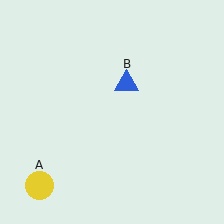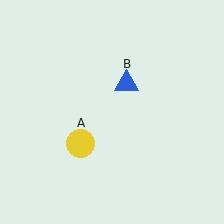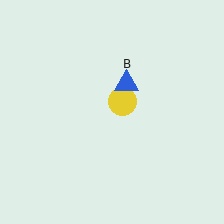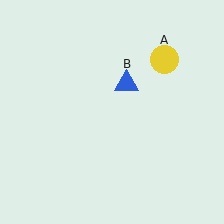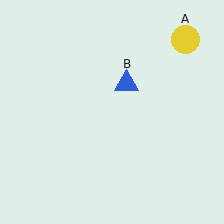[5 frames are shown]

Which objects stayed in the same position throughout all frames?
Blue triangle (object B) remained stationary.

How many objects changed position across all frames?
1 object changed position: yellow circle (object A).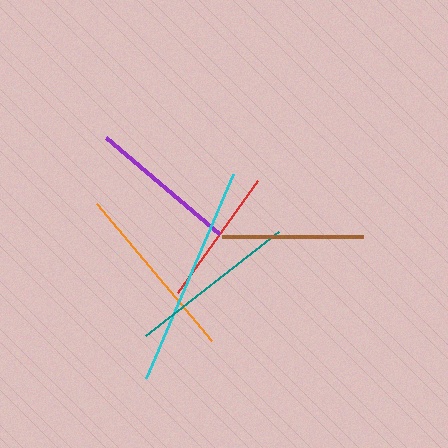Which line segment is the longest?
The cyan line is the longest at approximately 222 pixels.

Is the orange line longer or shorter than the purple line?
The orange line is longer than the purple line.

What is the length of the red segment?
The red segment is approximately 138 pixels long.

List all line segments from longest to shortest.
From longest to shortest: cyan, orange, teal, purple, brown, red.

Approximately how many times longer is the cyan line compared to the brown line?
The cyan line is approximately 1.6 times the length of the brown line.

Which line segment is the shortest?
The red line is the shortest at approximately 138 pixels.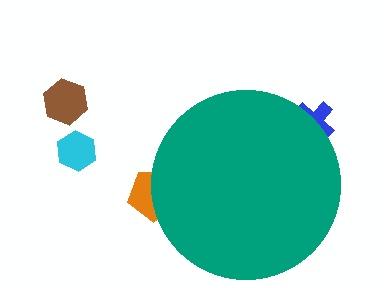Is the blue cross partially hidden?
Yes, the blue cross is partially hidden behind the teal circle.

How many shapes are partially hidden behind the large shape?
2 shapes are partially hidden.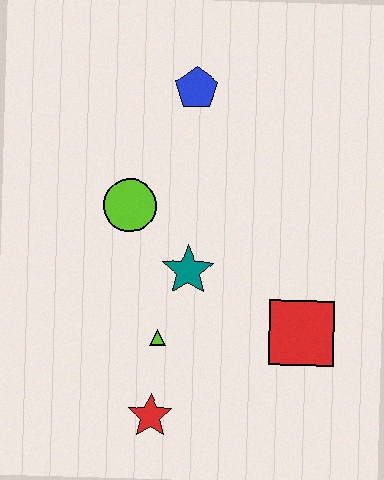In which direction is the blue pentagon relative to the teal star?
The blue pentagon is above the teal star.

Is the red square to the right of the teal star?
Yes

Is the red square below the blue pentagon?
Yes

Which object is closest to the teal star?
The lime triangle is closest to the teal star.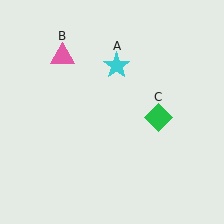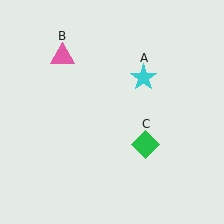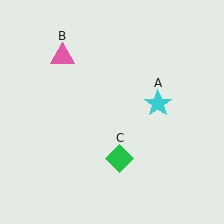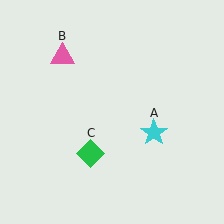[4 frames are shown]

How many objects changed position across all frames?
2 objects changed position: cyan star (object A), green diamond (object C).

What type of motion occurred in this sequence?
The cyan star (object A), green diamond (object C) rotated clockwise around the center of the scene.